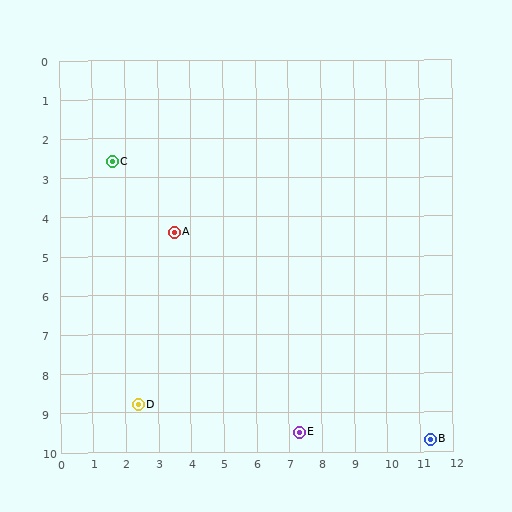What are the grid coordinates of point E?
Point E is at approximately (7.3, 9.5).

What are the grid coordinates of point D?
Point D is at approximately (2.4, 8.8).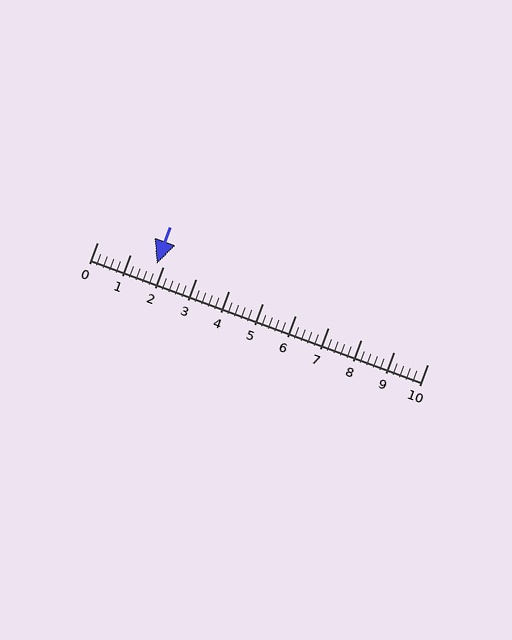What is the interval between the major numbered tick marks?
The major tick marks are spaced 1 units apart.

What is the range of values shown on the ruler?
The ruler shows values from 0 to 10.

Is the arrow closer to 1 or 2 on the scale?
The arrow is closer to 2.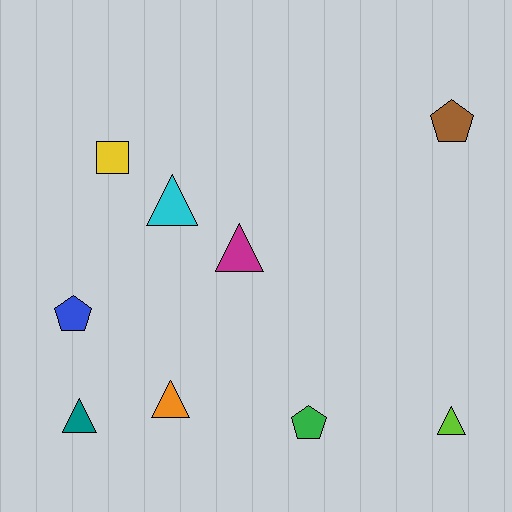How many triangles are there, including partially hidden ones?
There are 5 triangles.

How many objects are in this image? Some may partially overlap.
There are 9 objects.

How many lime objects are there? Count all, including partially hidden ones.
There is 1 lime object.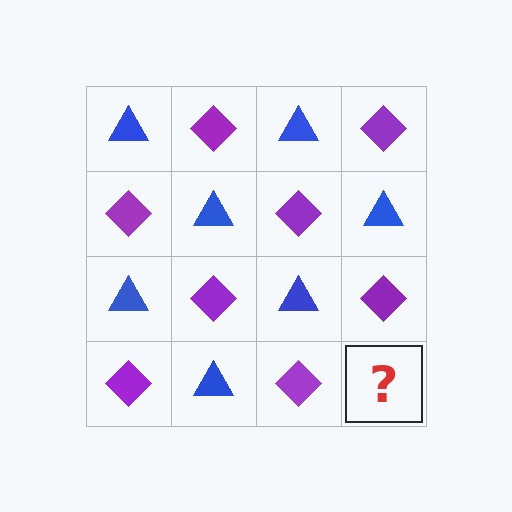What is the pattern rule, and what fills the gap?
The rule is that it alternates blue triangle and purple diamond in a checkerboard pattern. The gap should be filled with a blue triangle.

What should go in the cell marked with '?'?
The missing cell should contain a blue triangle.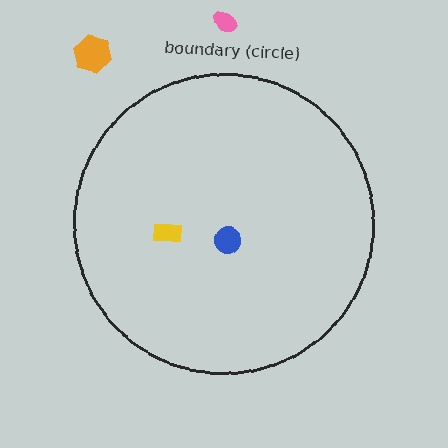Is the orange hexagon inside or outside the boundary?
Outside.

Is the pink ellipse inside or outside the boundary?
Outside.